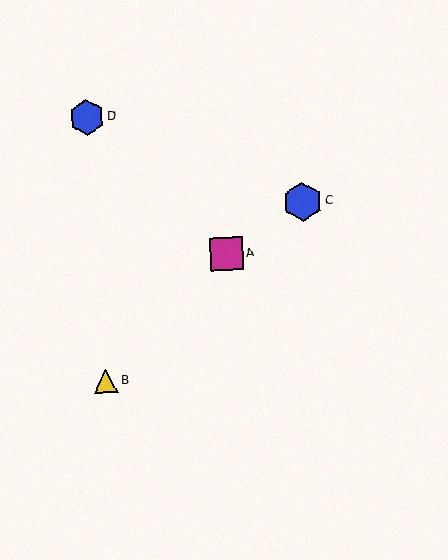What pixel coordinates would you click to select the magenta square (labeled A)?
Click at (227, 254) to select the magenta square A.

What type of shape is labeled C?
Shape C is a blue hexagon.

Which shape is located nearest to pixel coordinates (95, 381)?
The yellow triangle (labeled B) at (106, 381) is nearest to that location.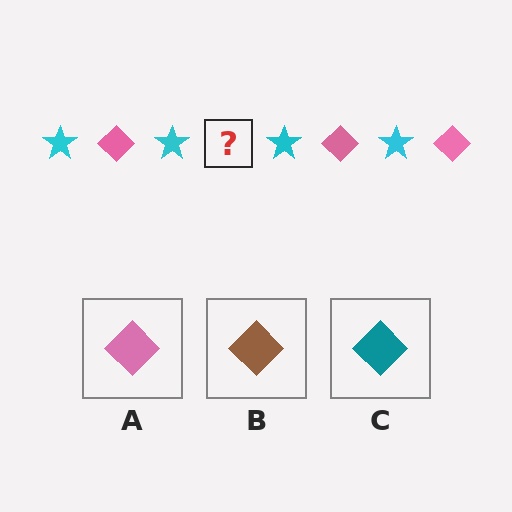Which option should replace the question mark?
Option A.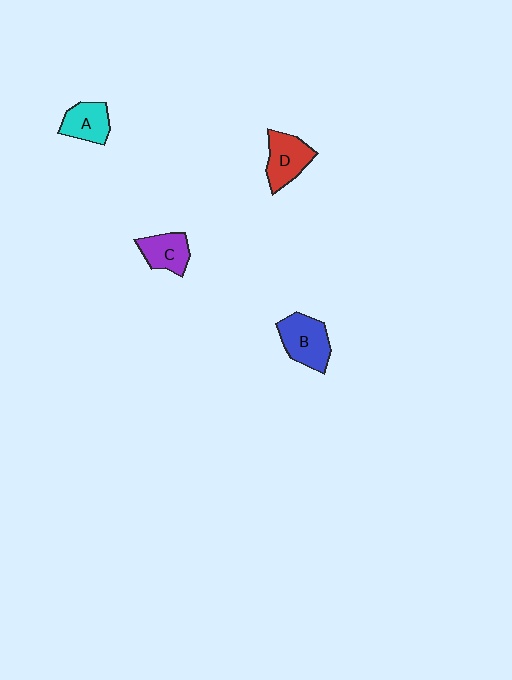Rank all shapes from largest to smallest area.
From largest to smallest: B (blue), D (red), A (cyan), C (purple).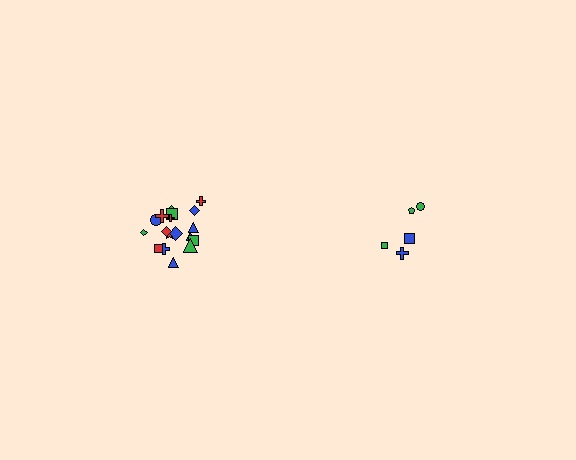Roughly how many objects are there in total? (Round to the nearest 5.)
Roughly 25 objects in total.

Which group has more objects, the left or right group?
The left group.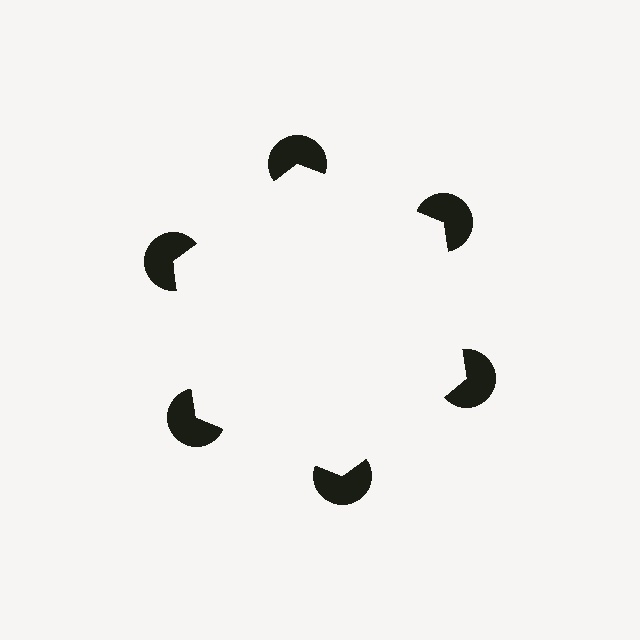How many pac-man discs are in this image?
There are 6 — one at each vertex of the illusory hexagon.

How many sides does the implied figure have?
6 sides.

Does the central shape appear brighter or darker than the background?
It typically appears slightly brighter than the background, even though no actual brightness change is drawn.